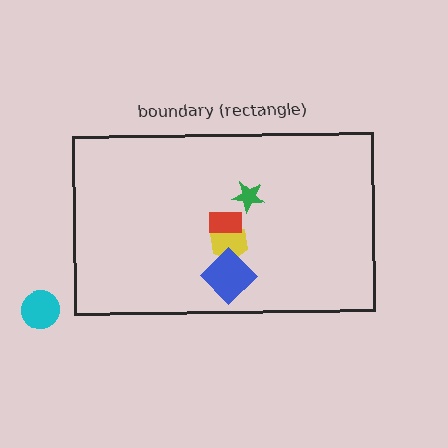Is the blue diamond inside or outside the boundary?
Inside.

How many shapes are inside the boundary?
4 inside, 1 outside.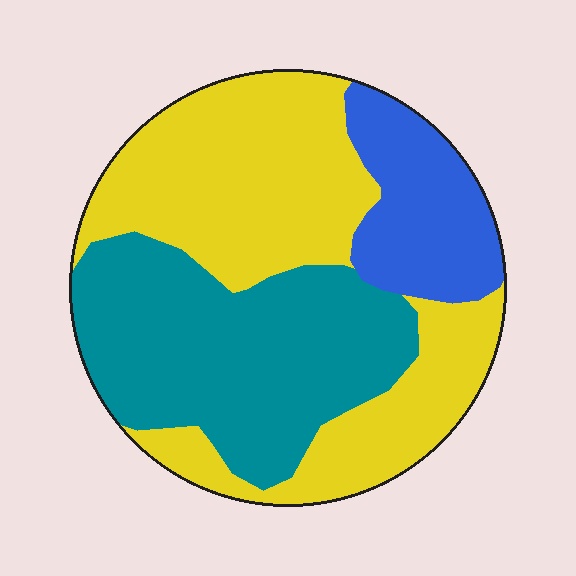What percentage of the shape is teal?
Teal takes up about three eighths (3/8) of the shape.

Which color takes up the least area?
Blue, at roughly 15%.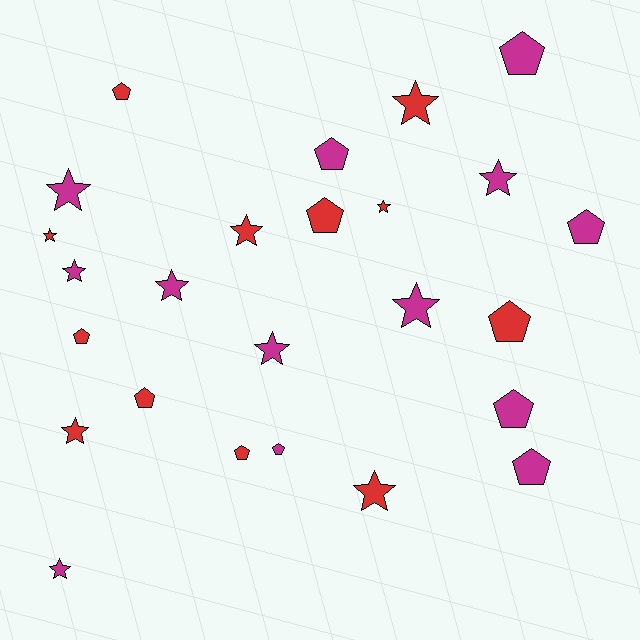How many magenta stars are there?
There are 7 magenta stars.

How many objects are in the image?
There are 25 objects.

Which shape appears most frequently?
Star, with 13 objects.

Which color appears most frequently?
Magenta, with 13 objects.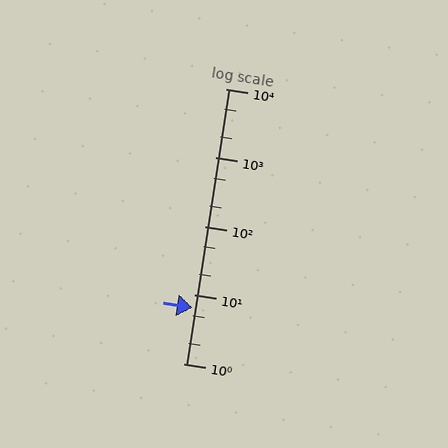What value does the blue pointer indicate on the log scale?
The pointer indicates approximately 6.5.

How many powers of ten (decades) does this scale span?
The scale spans 4 decades, from 1 to 10000.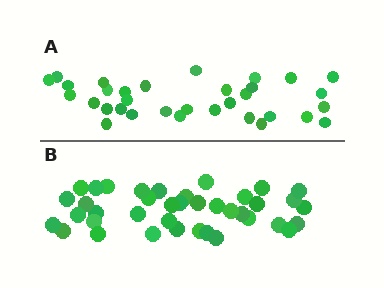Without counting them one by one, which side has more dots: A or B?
Region B (the bottom region) has more dots.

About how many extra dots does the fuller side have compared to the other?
Region B has about 6 more dots than region A.